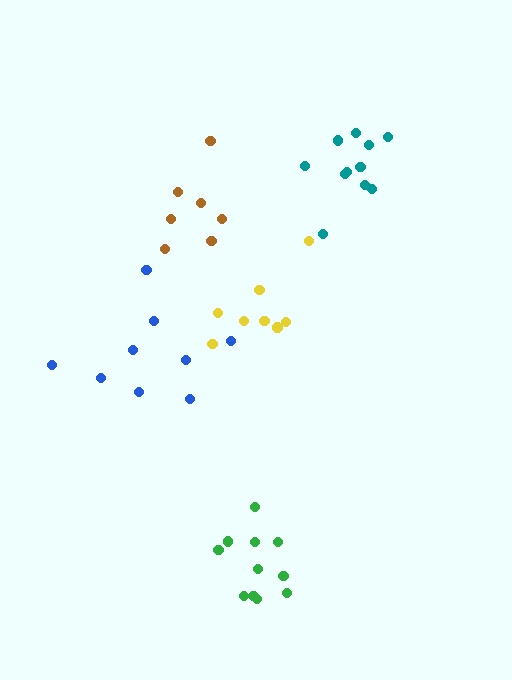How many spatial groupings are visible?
There are 5 spatial groupings.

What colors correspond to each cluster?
The clusters are colored: green, teal, brown, yellow, blue.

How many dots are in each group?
Group 1: 11 dots, Group 2: 11 dots, Group 3: 7 dots, Group 4: 8 dots, Group 5: 9 dots (46 total).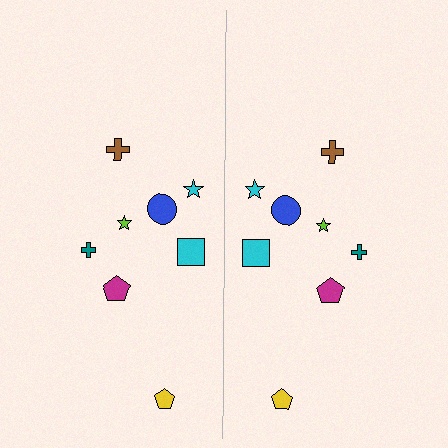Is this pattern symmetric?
Yes, this pattern has bilateral (reflection) symmetry.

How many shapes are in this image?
There are 16 shapes in this image.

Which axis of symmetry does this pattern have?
The pattern has a vertical axis of symmetry running through the center of the image.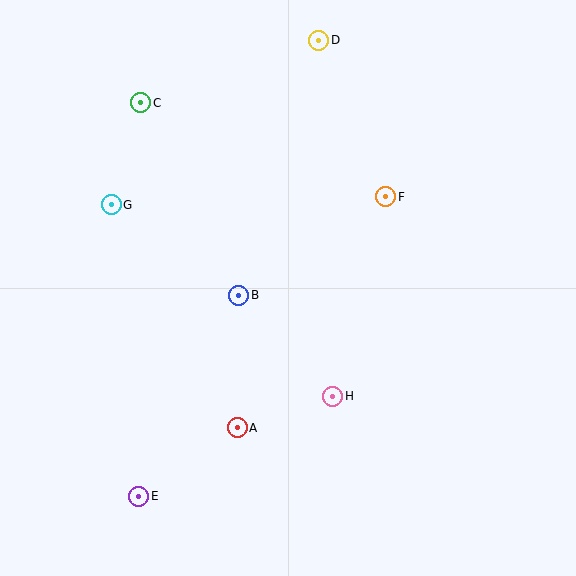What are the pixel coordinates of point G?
Point G is at (111, 205).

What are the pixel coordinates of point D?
Point D is at (319, 40).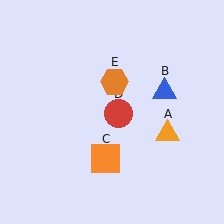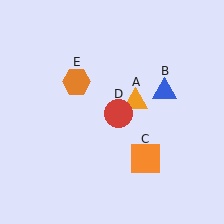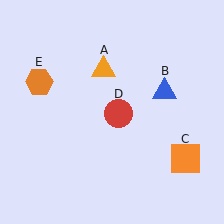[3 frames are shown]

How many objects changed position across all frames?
3 objects changed position: orange triangle (object A), orange square (object C), orange hexagon (object E).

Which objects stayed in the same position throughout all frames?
Blue triangle (object B) and red circle (object D) remained stationary.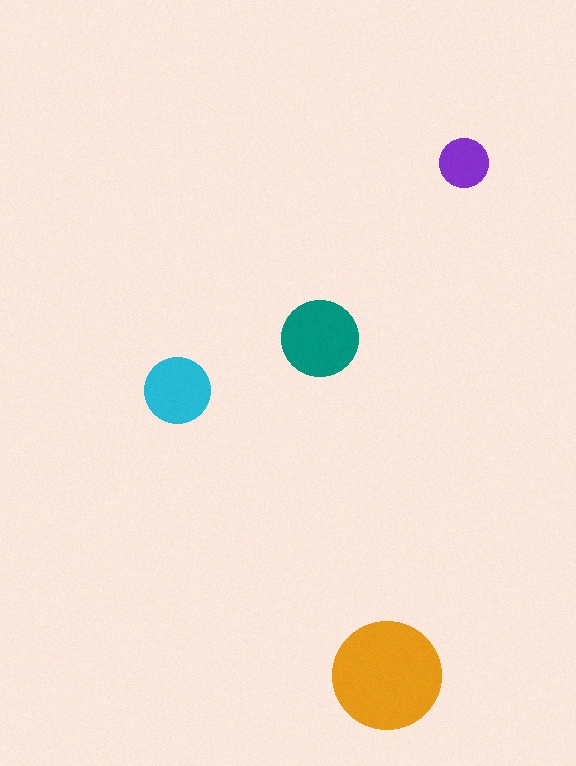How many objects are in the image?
There are 4 objects in the image.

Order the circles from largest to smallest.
the orange one, the teal one, the cyan one, the purple one.